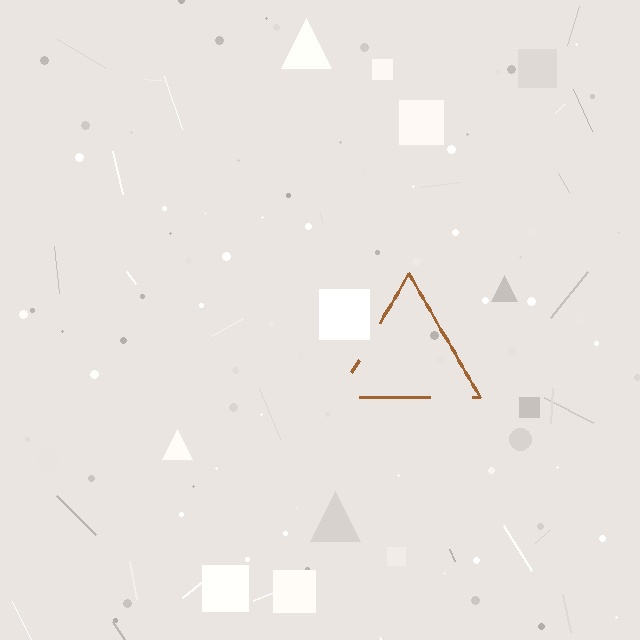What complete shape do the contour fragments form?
The contour fragments form a triangle.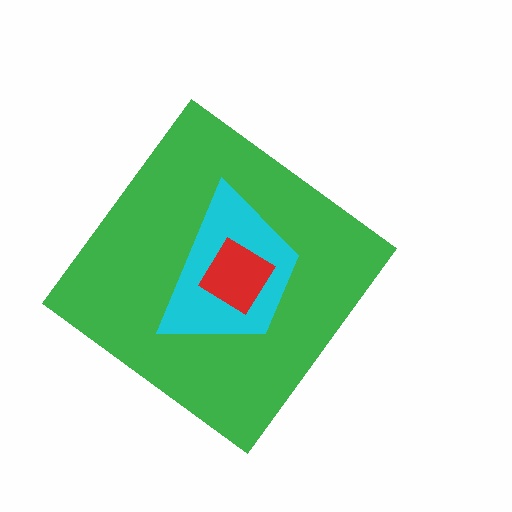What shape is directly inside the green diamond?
The cyan trapezoid.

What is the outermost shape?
The green diamond.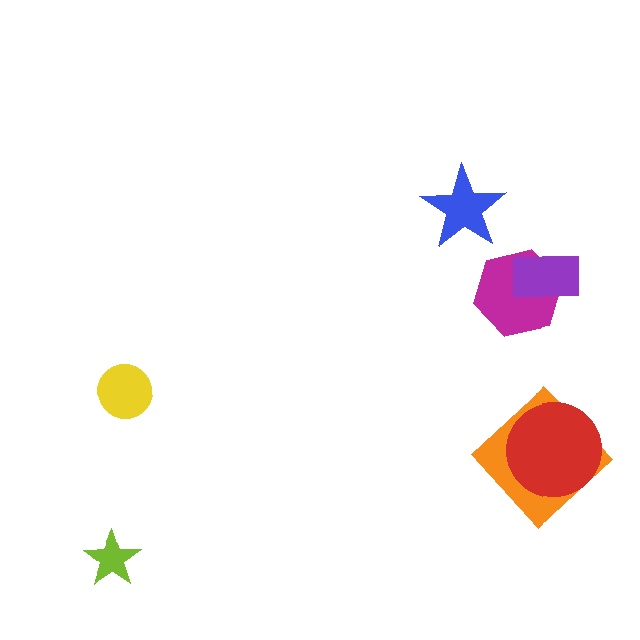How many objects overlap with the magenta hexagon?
1 object overlaps with the magenta hexagon.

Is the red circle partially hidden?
No, no other shape covers it.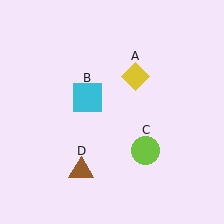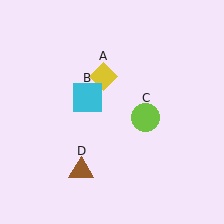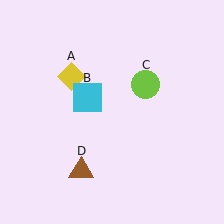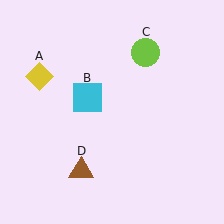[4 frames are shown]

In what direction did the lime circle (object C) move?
The lime circle (object C) moved up.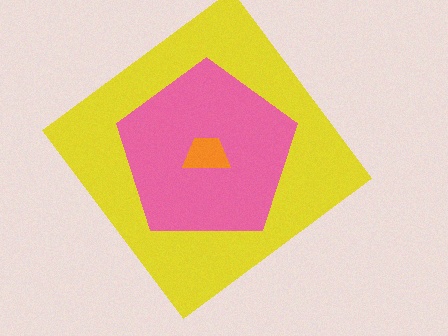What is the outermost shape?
The yellow diamond.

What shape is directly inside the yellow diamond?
The pink pentagon.